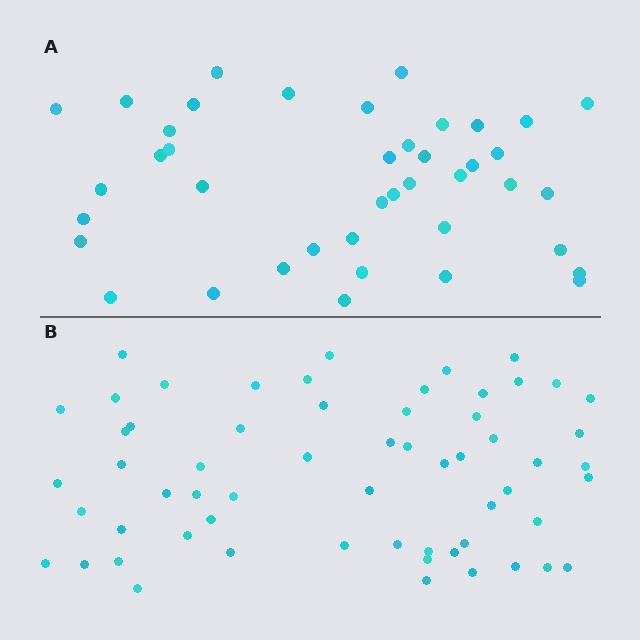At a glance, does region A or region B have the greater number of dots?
Region B (the bottom region) has more dots.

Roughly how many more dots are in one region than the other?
Region B has approximately 20 more dots than region A.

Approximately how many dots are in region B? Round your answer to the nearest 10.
About 60 dots.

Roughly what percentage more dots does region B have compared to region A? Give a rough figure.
About 45% more.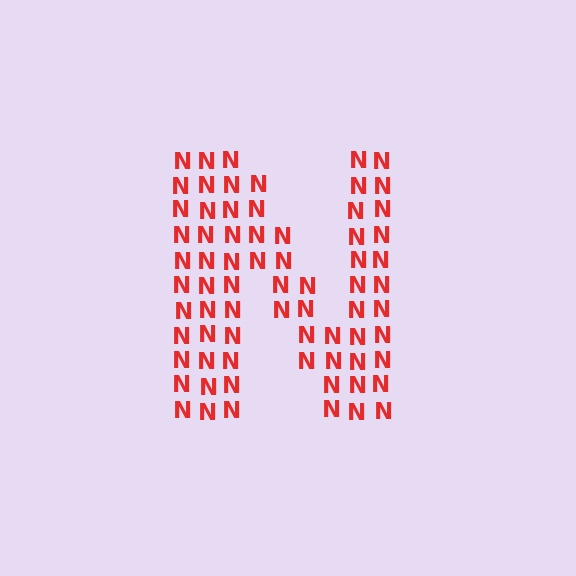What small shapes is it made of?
It is made of small letter N's.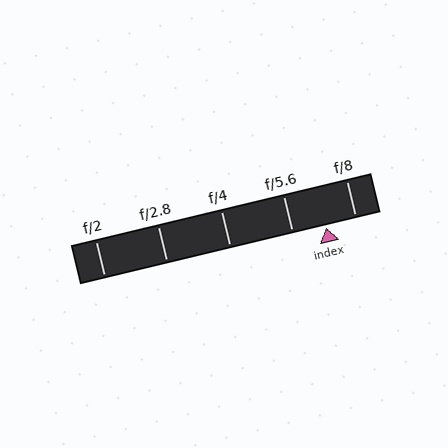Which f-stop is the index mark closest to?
The index mark is closest to f/8.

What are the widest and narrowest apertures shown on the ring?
The widest aperture shown is f/2 and the narrowest is f/8.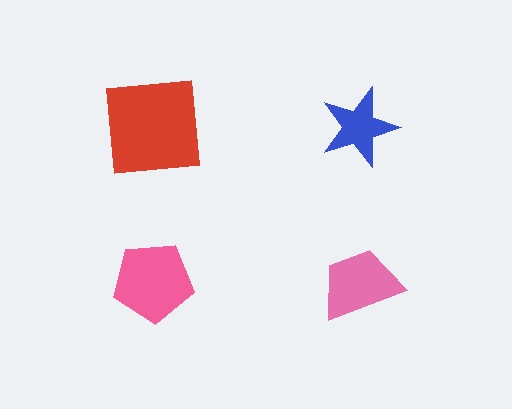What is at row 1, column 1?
A red square.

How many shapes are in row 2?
2 shapes.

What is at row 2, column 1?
A pink pentagon.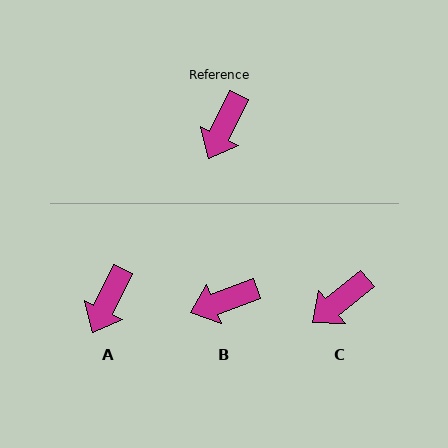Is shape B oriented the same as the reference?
No, it is off by about 45 degrees.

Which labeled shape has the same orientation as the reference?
A.